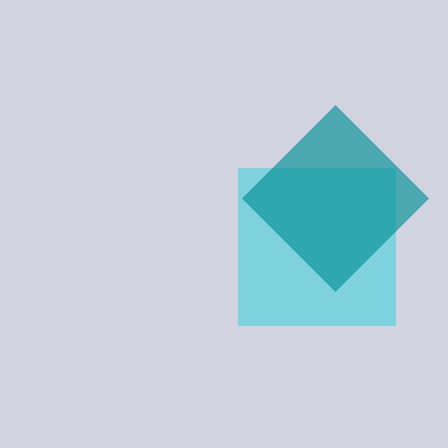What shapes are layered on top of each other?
The layered shapes are: a cyan square, a teal diamond.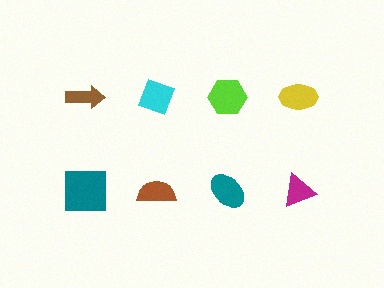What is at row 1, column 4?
A yellow ellipse.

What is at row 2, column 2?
A brown semicircle.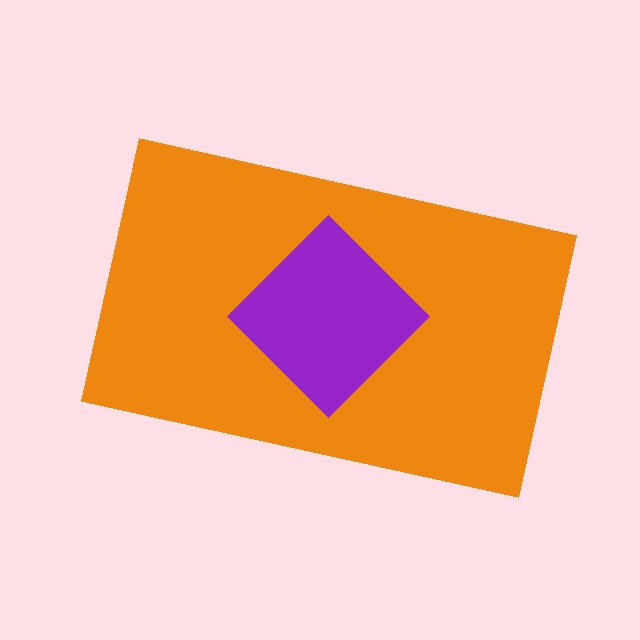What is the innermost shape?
The purple diamond.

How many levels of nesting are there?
2.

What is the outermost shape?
The orange rectangle.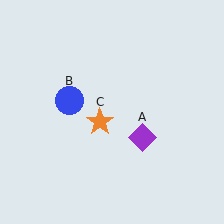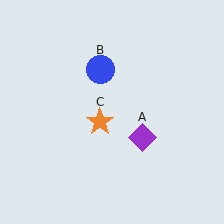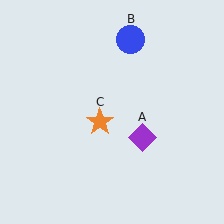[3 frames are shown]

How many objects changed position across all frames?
1 object changed position: blue circle (object B).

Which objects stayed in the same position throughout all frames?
Purple diamond (object A) and orange star (object C) remained stationary.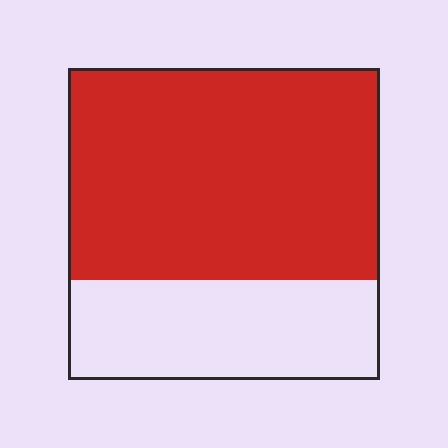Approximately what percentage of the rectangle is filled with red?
Approximately 70%.